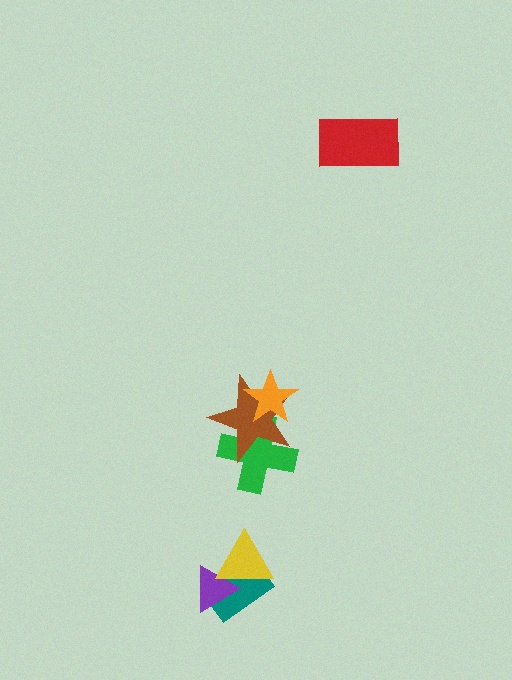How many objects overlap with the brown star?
2 objects overlap with the brown star.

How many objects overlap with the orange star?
2 objects overlap with the orange star.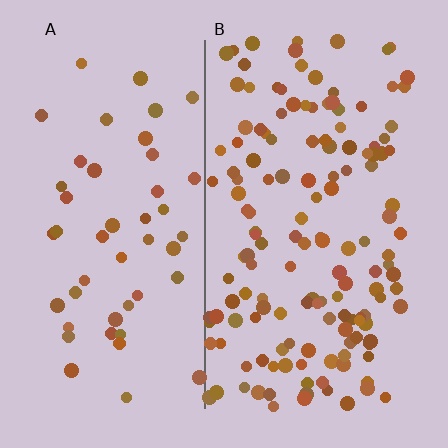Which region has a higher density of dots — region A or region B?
B (the right).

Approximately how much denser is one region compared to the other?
Approximately 3.0× — region B over region A.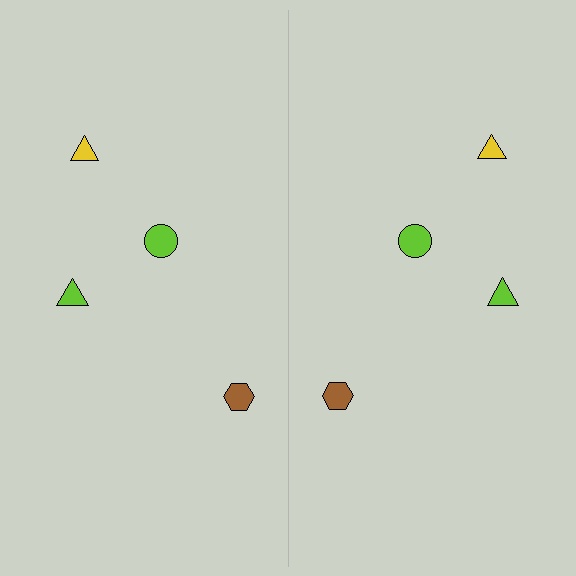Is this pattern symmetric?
Yes, this pattern has bilateral (reflection) symmetry.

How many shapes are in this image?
There are 8 shapes in this image.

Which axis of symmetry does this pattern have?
The pattern has a vertical axis of symmetry running through the center of the image.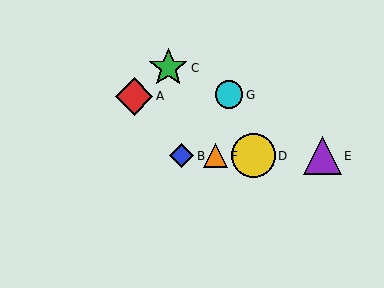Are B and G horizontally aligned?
No, B is at y≈156 and G is at y≈95.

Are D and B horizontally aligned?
Yes, both are at y≈156.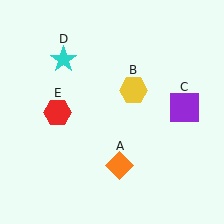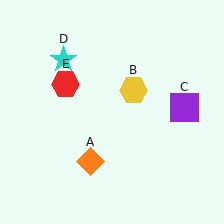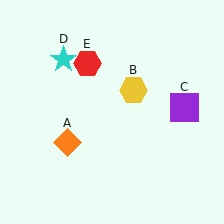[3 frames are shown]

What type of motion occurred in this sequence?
The orange diamond (object A), red hexagon (object E) rotated clockwise around the center of the scene.